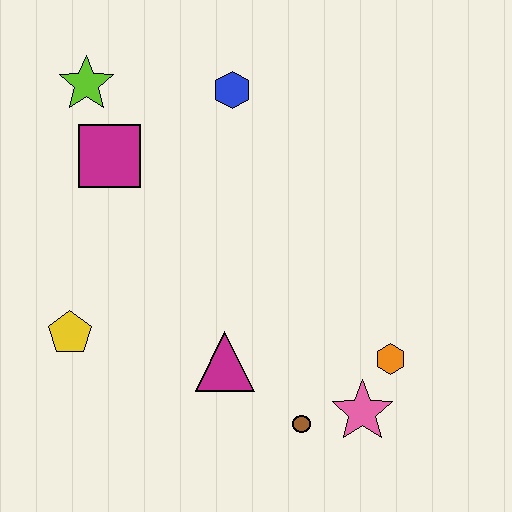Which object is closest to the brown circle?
The pink star is closest to the brown circle.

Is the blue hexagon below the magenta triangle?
No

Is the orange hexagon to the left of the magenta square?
No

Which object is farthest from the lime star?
The pink star is farthest from the lime star.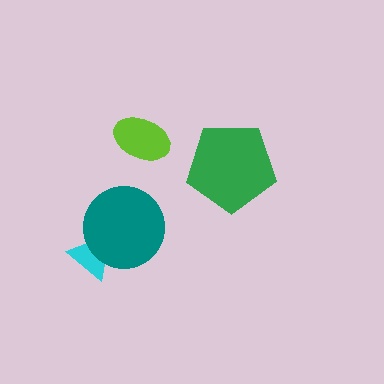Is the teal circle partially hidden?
No, no other shape covers it.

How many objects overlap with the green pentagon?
0 objects overlap with the green pentagon.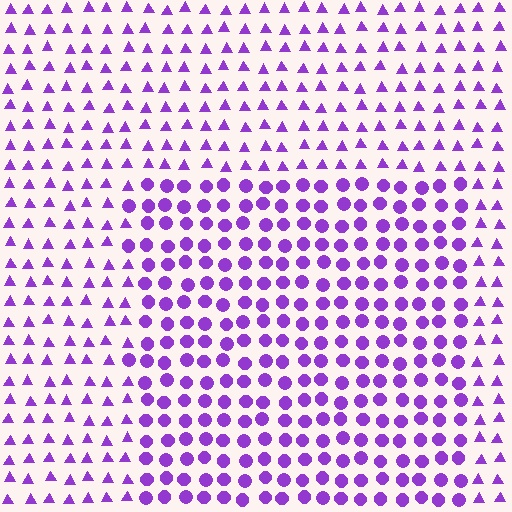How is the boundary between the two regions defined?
The boundary is defined by a change in element shape: circles inside vs. triangles outside. All elements share the same color and spacing.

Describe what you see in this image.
The image is filled with small purple elements arranged in a uniform grid. A rectangle-shaped region contains circles, while the surrounding area contains triangles. The boundary is defined purely by the change in element shape.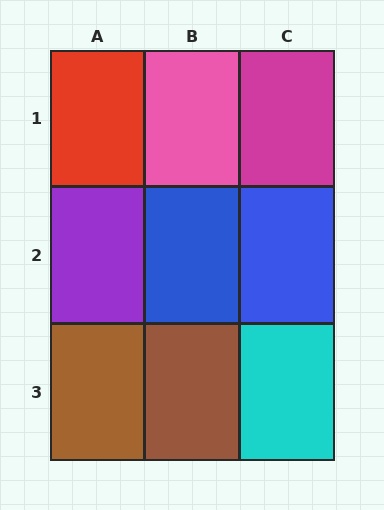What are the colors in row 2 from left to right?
Purple, blue, blue.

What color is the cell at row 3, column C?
Cyan.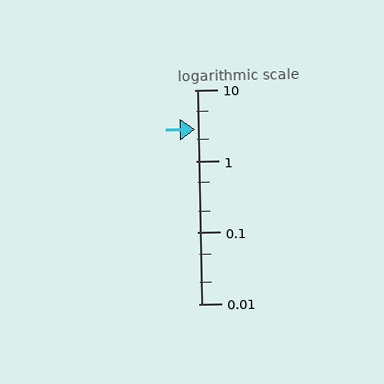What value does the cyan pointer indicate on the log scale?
The pointer indicates approximately 2.8.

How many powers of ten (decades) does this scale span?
The scale spans 3 decades, from 0.01 to 10.